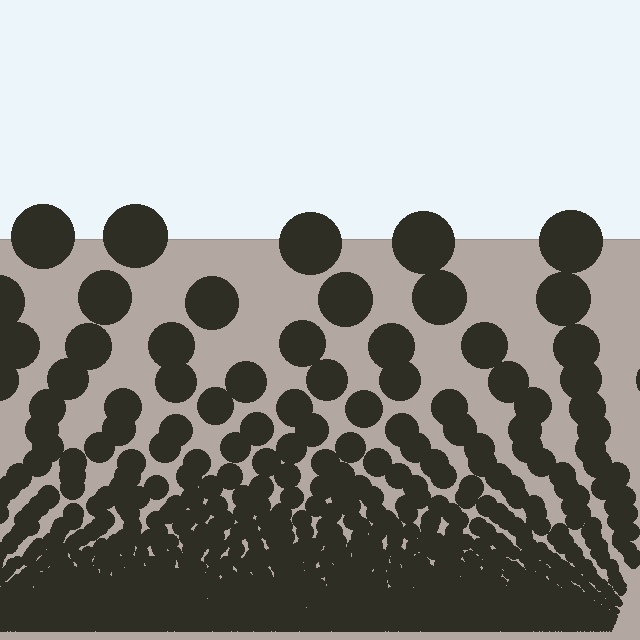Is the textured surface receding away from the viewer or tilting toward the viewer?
The surface appears to tilt toward the viewer. Texture elements get larger and sparser toward the top.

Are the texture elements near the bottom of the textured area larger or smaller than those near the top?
Smaller. The gradient is inverted — elements near the bottom are smaller and denser.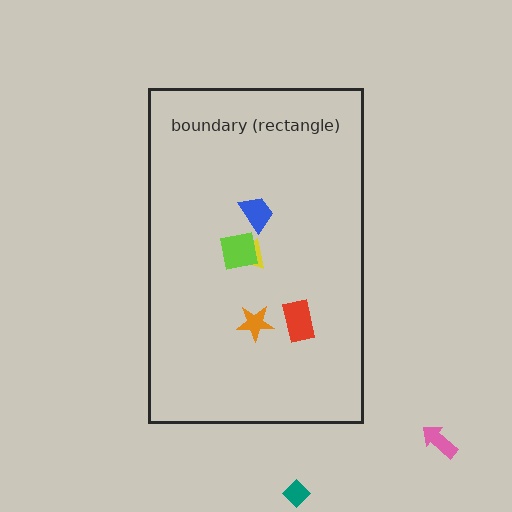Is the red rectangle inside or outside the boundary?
Inside.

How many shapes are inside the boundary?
5 inside, 2 outside.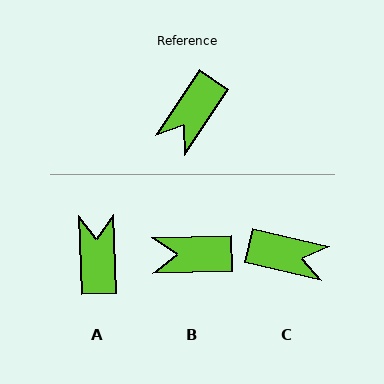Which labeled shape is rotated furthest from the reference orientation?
A, about 144 degrees away.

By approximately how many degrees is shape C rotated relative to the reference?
Approximately 111 degrees counter-clockwise.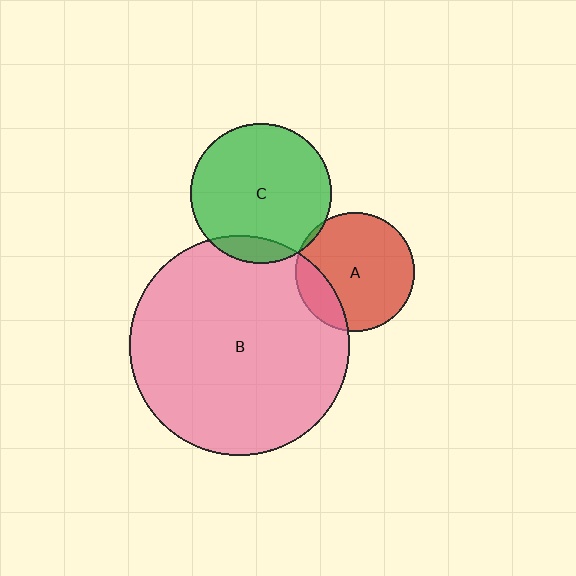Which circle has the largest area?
Circle B (pink).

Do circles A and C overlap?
Yes.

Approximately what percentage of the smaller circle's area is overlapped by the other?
Approximately 5%.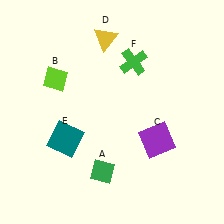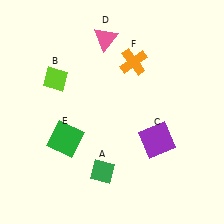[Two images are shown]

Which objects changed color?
D changed from yellow to pink. E changed from teal to green. F changed from green to orange.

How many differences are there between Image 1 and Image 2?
There are 3 differences between the two images.